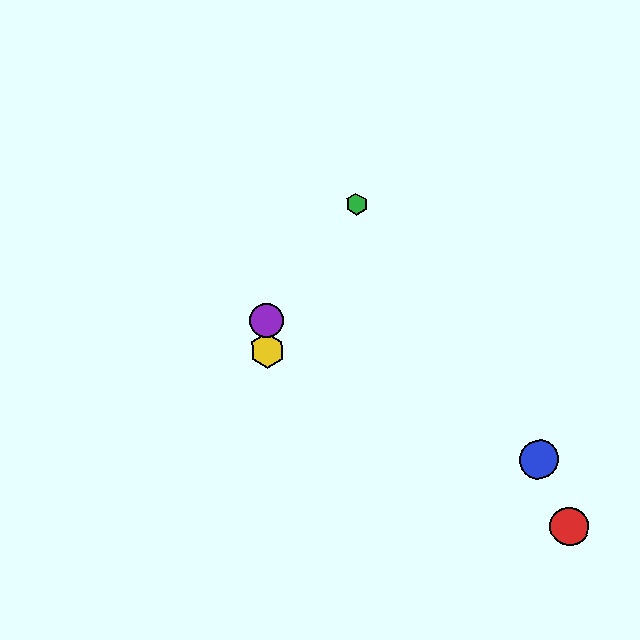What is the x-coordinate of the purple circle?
The purple circle is at x≈267.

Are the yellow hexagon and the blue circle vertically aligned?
No, the yellow hexagon is at x≈267 and the blue circle is at x≈539.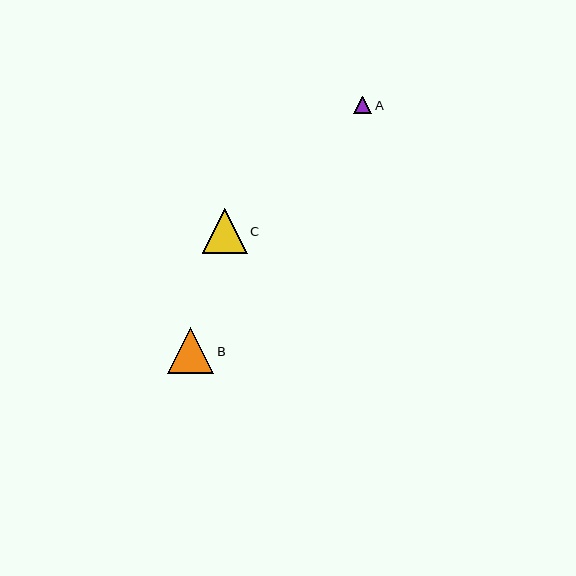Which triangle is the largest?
Triangle B is the largest with a size of approximately 46 pixels.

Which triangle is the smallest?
Triangle A is the smallest with a size of approximately 18 pixels.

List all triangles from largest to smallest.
From largest to smallest: B, C, A.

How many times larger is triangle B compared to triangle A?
Triangle B is approximately 2.6 times the size of triangle A.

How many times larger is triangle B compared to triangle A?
Triangle B is approximately 2.6 times the size of triangle A.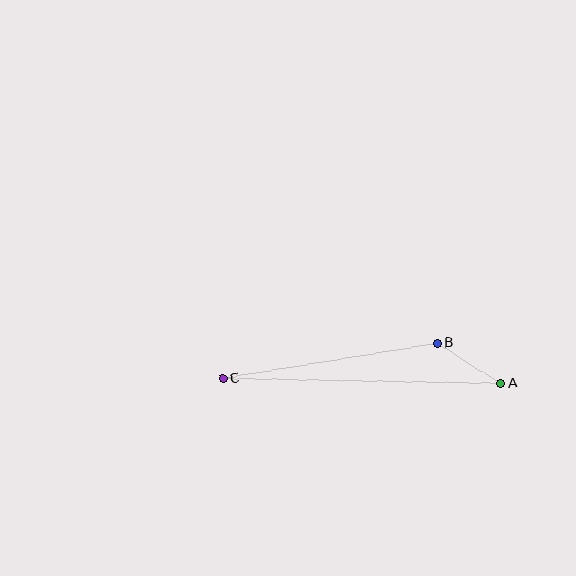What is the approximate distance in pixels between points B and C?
The distance between B and C is approximately 217 pixels.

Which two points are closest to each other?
Points A and B are closest to each other.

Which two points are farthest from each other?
Points A and C are farthest from each other.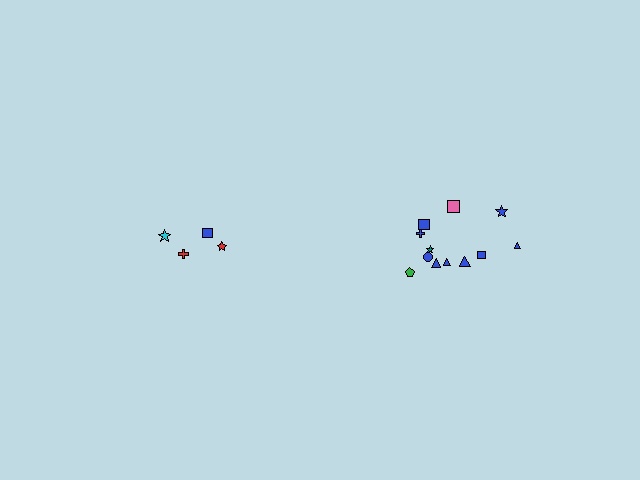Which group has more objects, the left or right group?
The right group.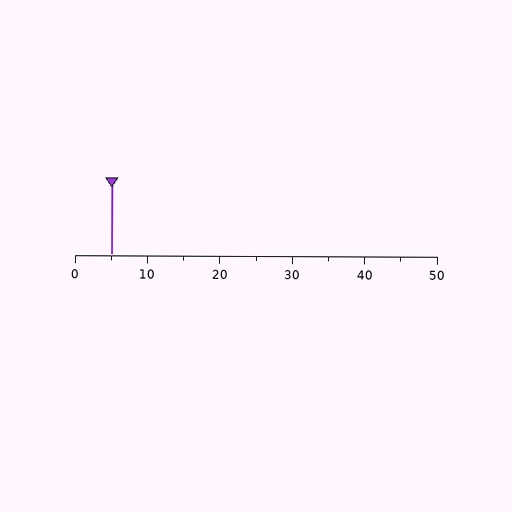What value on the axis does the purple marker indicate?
The marker indicates approximately 5.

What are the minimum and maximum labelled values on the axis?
The axis runs from 0 to 50.